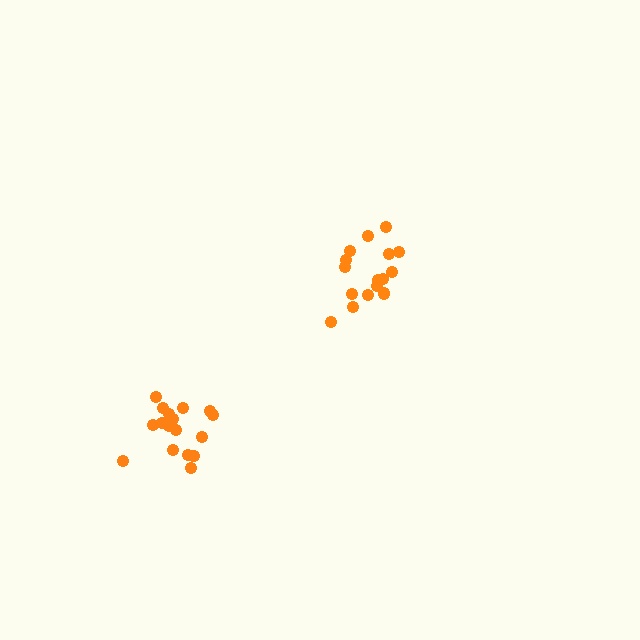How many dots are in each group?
Group 1: 16 dots, Group 2: 17 dots (33 total).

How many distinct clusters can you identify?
There are 2 distinct clusters.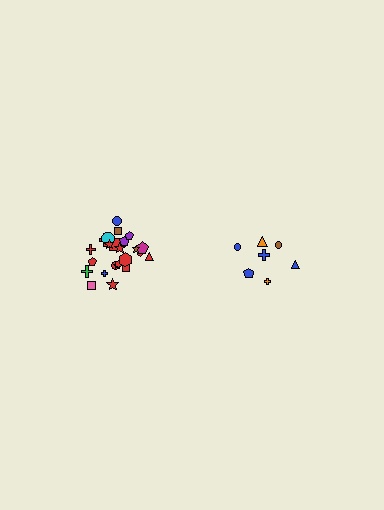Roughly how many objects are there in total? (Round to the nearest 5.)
Roughly 30 objects in total.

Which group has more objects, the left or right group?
The left group.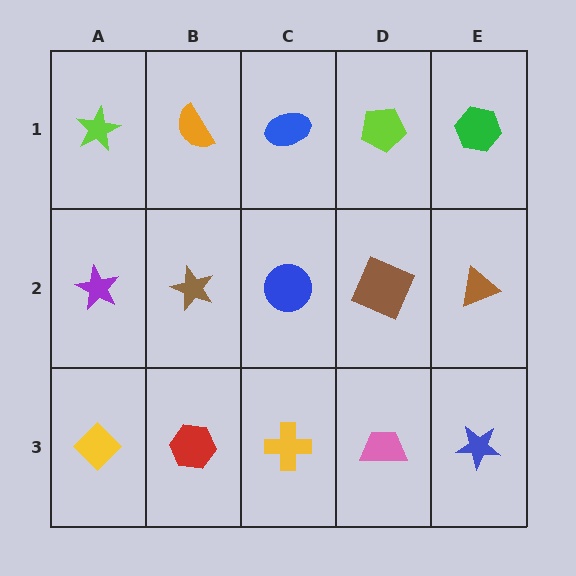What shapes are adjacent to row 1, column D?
A brown square (row 2, column D), a blue ellipse (row 1, column C), a green hexagon (row 1, column E).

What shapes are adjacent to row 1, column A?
A purple star (row 2, column A), an orange semicircle (row 1, column B).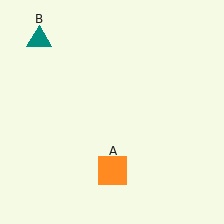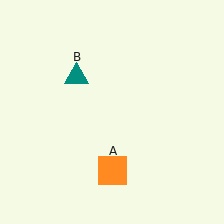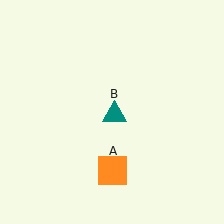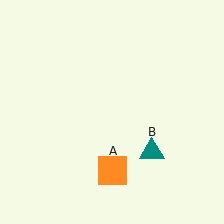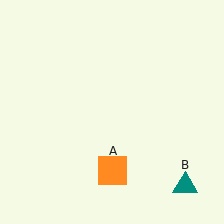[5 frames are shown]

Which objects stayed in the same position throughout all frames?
Orange square (object A) remained stationary.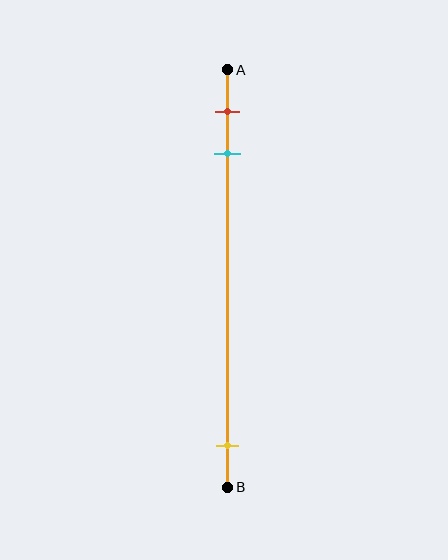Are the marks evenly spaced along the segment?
No, the marks are not evenly spaced.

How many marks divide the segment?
There are 3 marks dividing the segment.